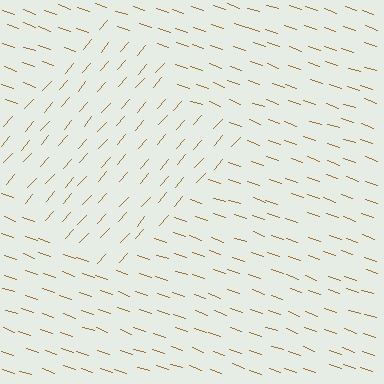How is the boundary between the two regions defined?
The boundary is defined purely by a change in line orientation (approximately 68 degrees difference). All lines are the same color and thickness.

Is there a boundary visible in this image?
Yes, there is a texture boundary formed by a change in line orientation.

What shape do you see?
I see a diamond.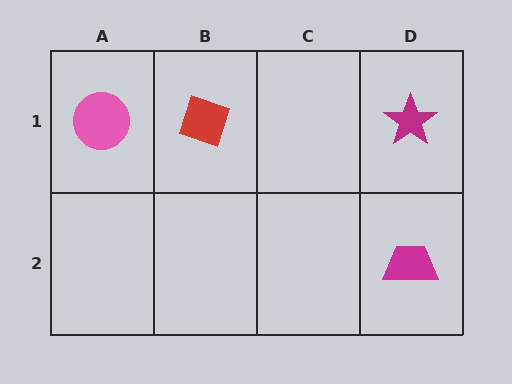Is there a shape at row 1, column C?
No, that cell is empty.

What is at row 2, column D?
A magenta trapezoid.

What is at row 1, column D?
A magenta star.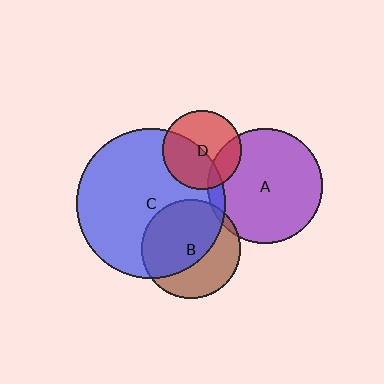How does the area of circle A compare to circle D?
Approximately 2.1 times.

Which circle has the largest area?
Circle C (blue).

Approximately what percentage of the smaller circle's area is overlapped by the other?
Approximately 5%.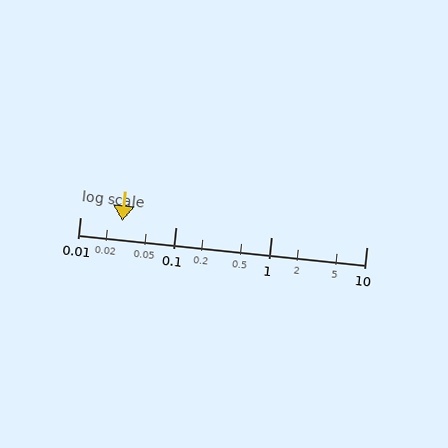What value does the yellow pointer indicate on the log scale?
The pointer indicates approximately 0.028.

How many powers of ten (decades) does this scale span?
The scale spans 3 decades, from 0.01 to 10.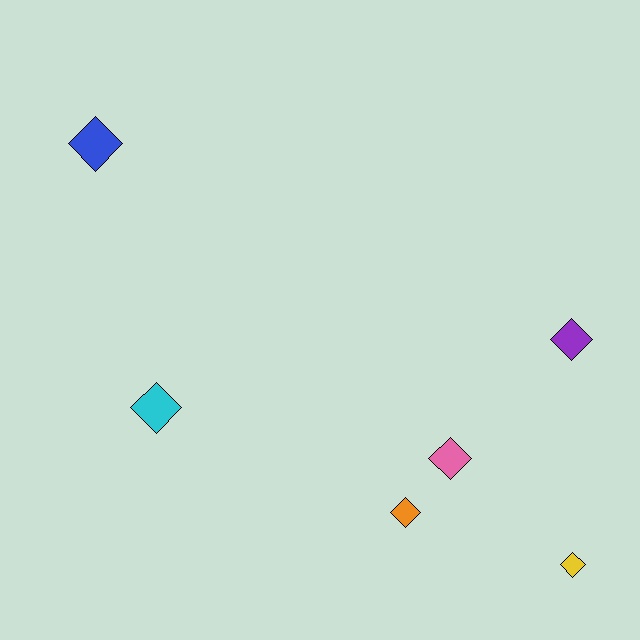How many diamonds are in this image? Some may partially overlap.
There are 6 diamonds.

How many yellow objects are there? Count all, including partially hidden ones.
There is 1 yellow object.